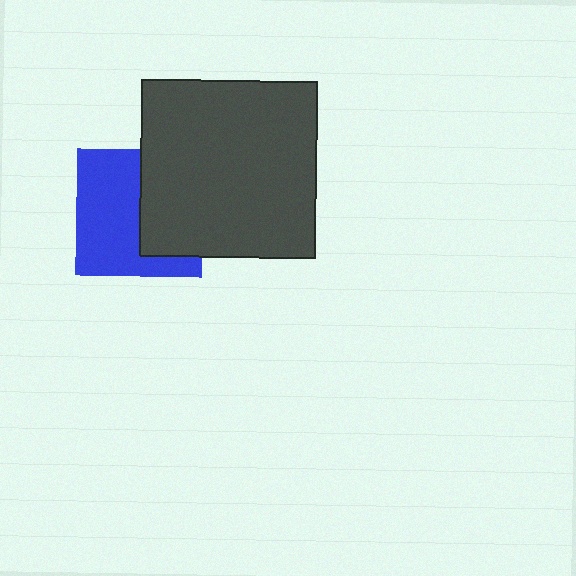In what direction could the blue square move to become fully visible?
The blue square could move left. That would shift it out from behind the dark gray square entirely.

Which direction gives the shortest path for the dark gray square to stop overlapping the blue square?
Moving right gives the shortest separation.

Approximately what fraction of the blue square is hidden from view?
Roughly 43% of the blue square is hidden behind the dark gray square.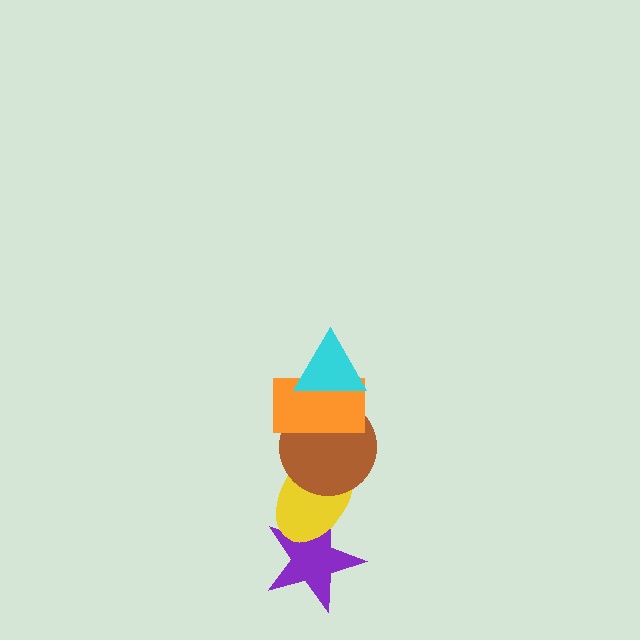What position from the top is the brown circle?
The brown circle is 3rd from the top.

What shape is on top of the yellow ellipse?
The brown circle is on top of the yellow ellipse.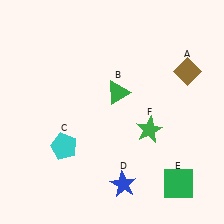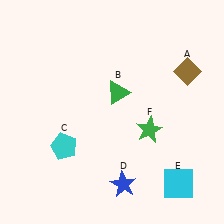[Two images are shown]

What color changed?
The square (E) changed from green in Image 1 to cyan in Image 2.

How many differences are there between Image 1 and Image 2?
There is 1 difference between the two images.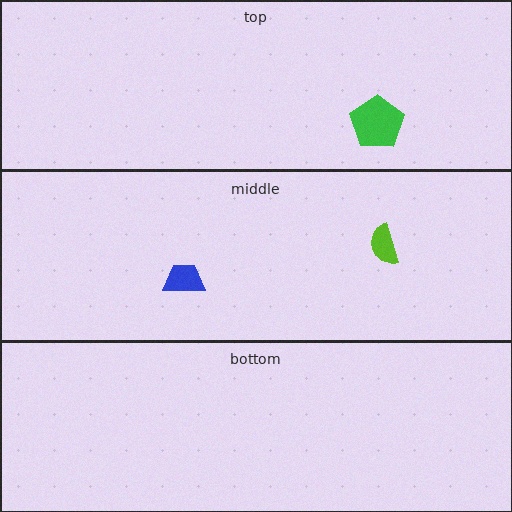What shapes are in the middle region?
The blue trapezoid, the lime semicircle.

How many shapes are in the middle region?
2.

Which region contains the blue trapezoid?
The middle region.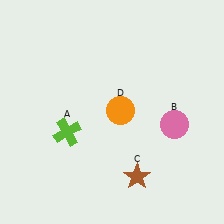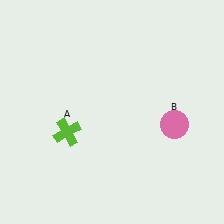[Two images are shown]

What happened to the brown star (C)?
The brown star (C) was removed in Image 2. It was in the bottom-right area of Image 1.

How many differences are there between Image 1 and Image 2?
There are 2 differences between the two images.